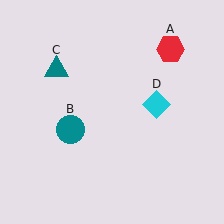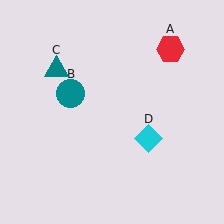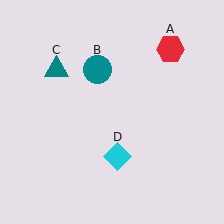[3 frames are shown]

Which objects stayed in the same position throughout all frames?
Red hexagon (object A) and teal triangle (object C) remained stationary.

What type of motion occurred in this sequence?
The teal circle (object B), cyan diamond (object D) rotated clockwise around the center of the scene.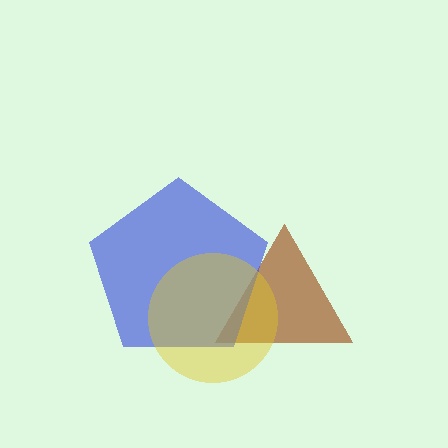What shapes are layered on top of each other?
The layered shapes are: a brown triangle, a blue pentagon, a yellow circle.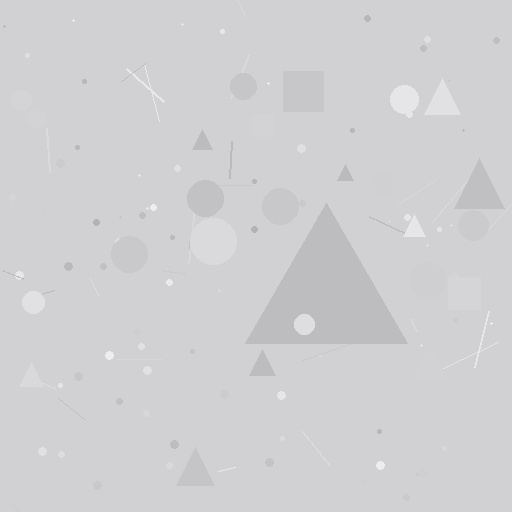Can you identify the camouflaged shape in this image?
The camouflaged shape is a triangle.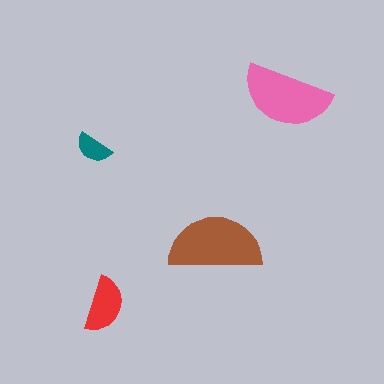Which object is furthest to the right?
The pink semicircle is rightmost.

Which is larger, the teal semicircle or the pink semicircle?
The pink one.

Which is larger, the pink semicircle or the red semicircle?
The pink one.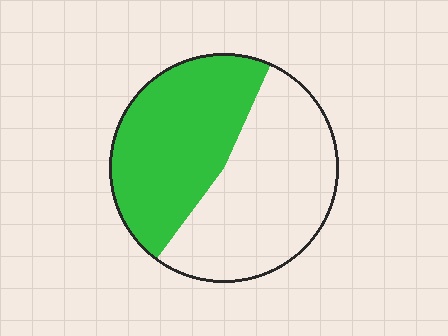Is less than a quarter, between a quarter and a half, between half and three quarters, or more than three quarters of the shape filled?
Between a quarter and a half.